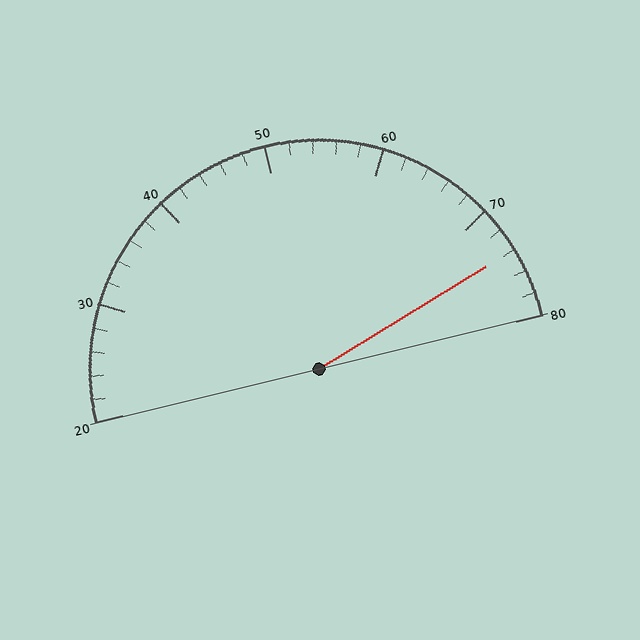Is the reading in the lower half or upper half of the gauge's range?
The reading is in the upper half of the range (20 to 80).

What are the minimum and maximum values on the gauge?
The gauge ranges from 20 to 80.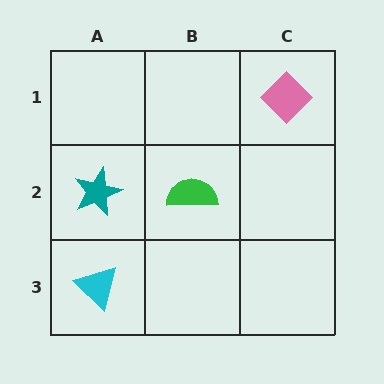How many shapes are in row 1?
1 shape.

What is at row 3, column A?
A cyan triangle.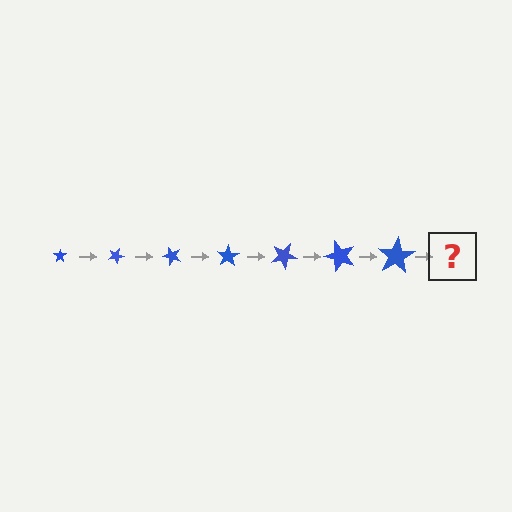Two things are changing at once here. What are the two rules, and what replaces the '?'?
The two rules are that the star grows larger each step and it rotates 25 degrees each step. The '?' should be a star, larger than the previous one and rotated 175 degrees from the start.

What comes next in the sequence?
The next element should be a star, larger than the previous one and rotated 175 degrees from the start.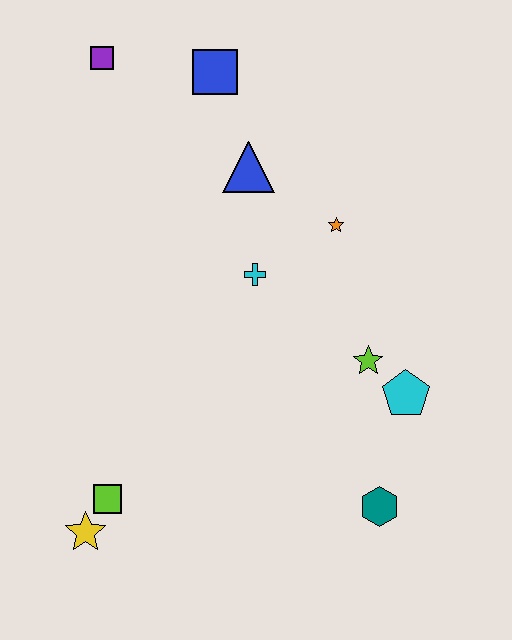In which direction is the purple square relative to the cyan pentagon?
The purple square is above the cyan pentagon.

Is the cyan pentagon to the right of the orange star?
Yes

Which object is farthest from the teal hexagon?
The purple square is farthest from the teal hexagon.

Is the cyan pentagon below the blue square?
Yes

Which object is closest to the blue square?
The blue triangle is closest to the blue square.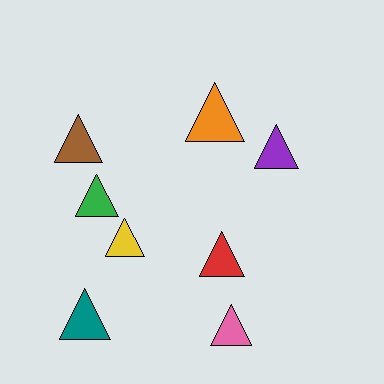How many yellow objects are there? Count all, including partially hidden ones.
There is 1 yellow object.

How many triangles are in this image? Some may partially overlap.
There are 8 triangles.